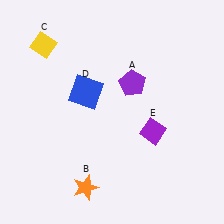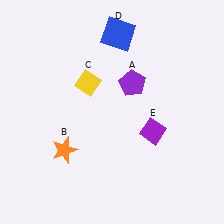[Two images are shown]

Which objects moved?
The objects that moved are: the orange star (B), the yellow diamond (C), the blue square (D).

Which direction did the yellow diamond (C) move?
The yellow diamond (C) moved right.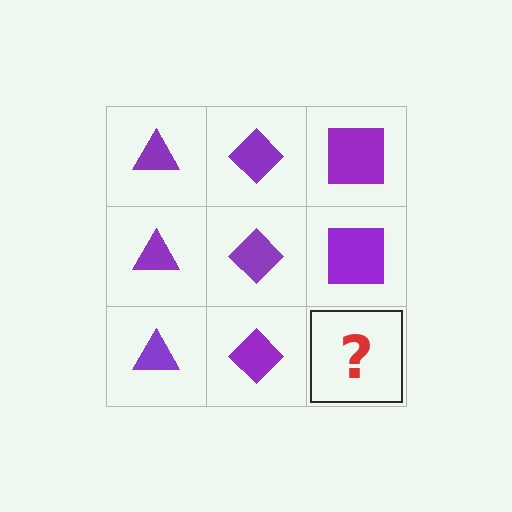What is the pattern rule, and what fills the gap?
The rule is that each column has a consistent shape. The gap should be filled with a purple square.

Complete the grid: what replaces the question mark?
The question mark should be replaced with a purple square.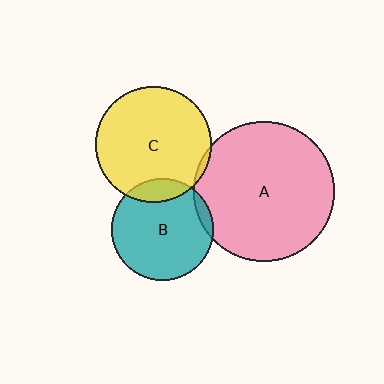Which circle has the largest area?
Circle A (pink).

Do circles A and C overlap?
Yes.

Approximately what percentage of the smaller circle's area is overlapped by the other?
Approximately 5%.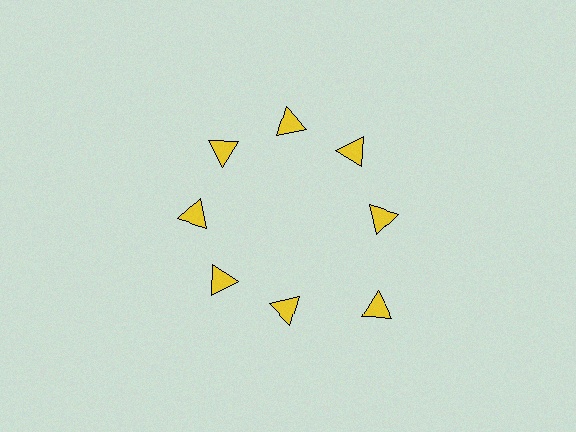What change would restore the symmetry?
The symmetry would be restored by moving it inward, back onto the ring so that all 8 triangles sit at equal angles and equal distance from the center.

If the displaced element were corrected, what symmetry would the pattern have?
It would have 8-fold rotational symmetry — the pattern would map onto itself every 45 degrees.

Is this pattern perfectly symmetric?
No. The 8 yellow triangles are arranged in a ring, but one element near the 4 o'clock position is pushed outward from the center, breaking the 8-fold rotational symmetry.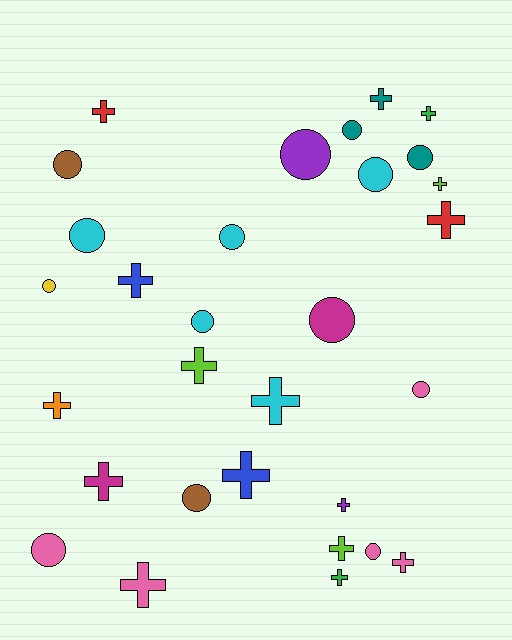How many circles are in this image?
There are 14 circles.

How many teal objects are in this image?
There are 3 teal objects.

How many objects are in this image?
There are 30 objects.